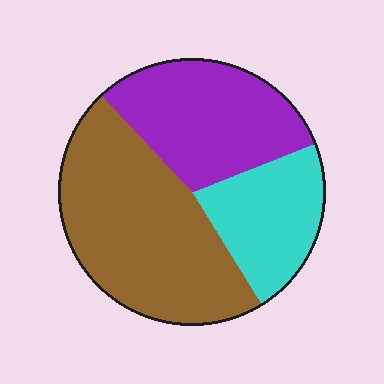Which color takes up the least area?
Cyan, at roughly 20%.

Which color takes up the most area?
Brown, at roughly 45%.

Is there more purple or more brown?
Brown.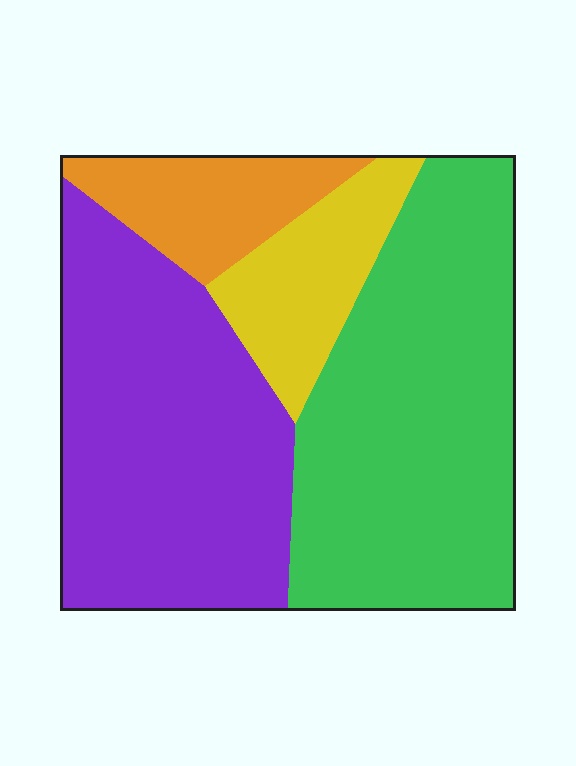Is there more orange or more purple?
Purple.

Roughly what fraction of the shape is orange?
Orange takes up about one tenth (1/10) of the shape.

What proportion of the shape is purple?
Purple takes up about three eighths (3/8) of the shape.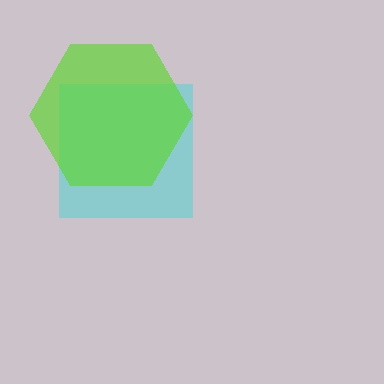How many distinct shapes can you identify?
There are 2 distinct shapes: a cyan square, a lime hexagon.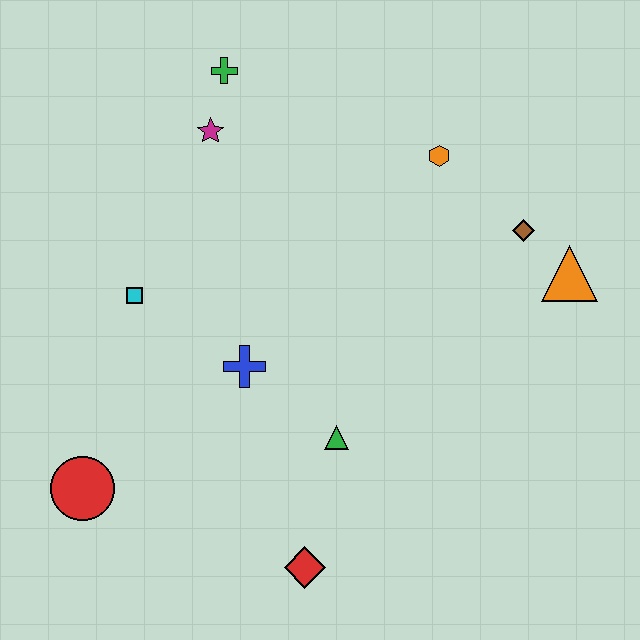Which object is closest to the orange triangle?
The brown diamond is closest to the orange triangle.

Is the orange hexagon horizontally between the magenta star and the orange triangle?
Yes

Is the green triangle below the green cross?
Yes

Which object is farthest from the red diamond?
The green cross is farthest from the red diamond.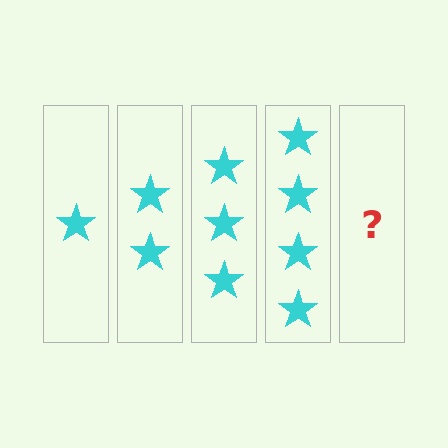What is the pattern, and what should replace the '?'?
The pattern is that each step adds one more star. The '?' should be 5 stars.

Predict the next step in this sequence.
The next step is 5 stars.